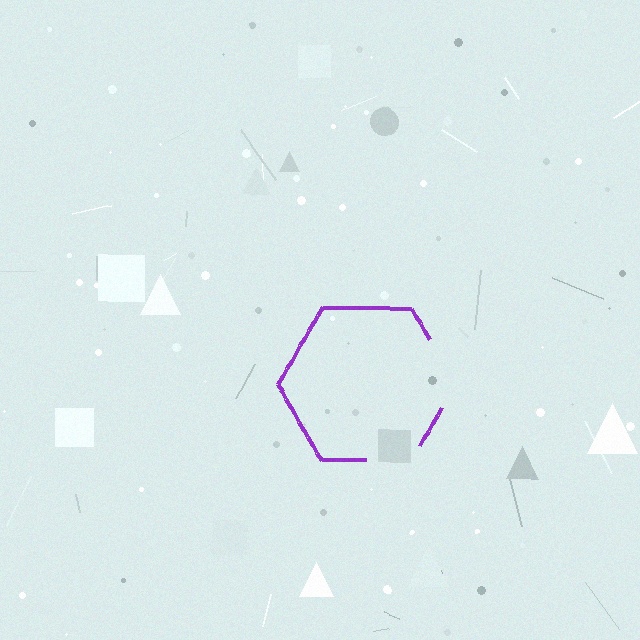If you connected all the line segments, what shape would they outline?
They would outline a hexagon.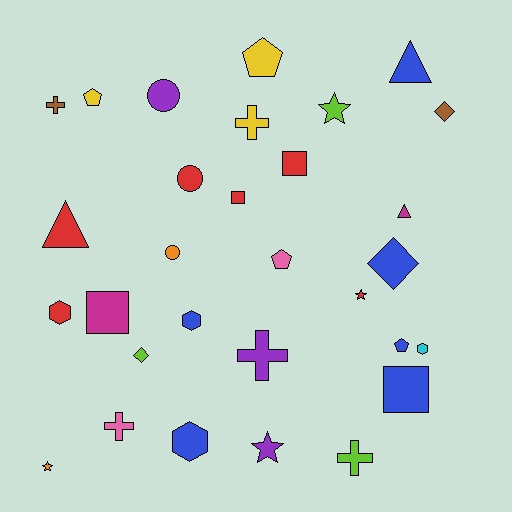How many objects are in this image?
There are 30 objects.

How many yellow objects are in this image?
There are 3 yellow objects.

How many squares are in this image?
There are 4 squares.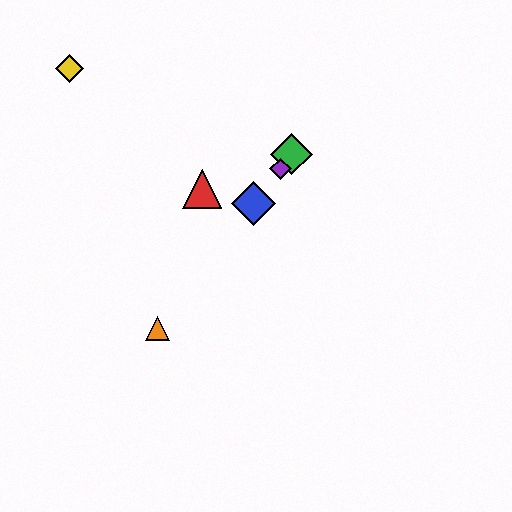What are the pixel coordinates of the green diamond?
The green diamond is at (292, 154).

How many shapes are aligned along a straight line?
4 shapes (the blue diamond, the green diamond, the purple diamond, the orange triangle) are aligned along a straight line.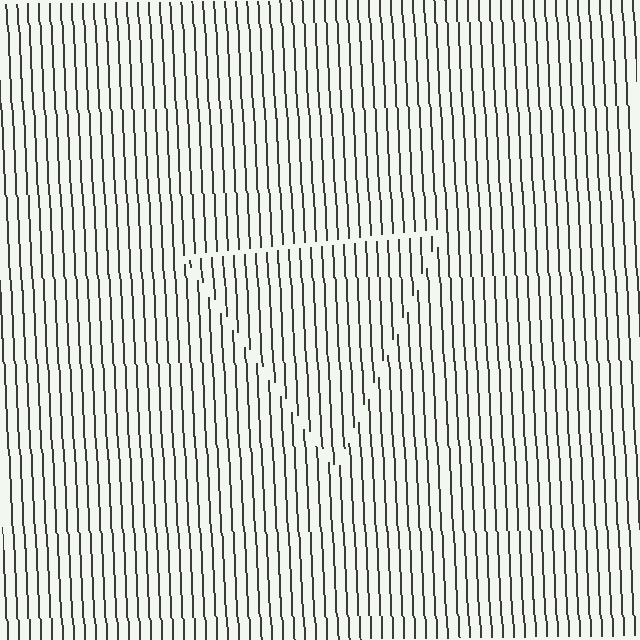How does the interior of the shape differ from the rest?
The interior of the shape contains the same grating, shifted by half a period — the contour is defined by the phase discontinuity where line-ends from the inner and outer gratings abut.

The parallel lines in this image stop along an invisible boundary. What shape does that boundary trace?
An illusory triangle. The interior of the shape contains the same grating, shifted by half a period — the contour is defined by the phase discontinuity where line-ends from the inner and outer gratings abut.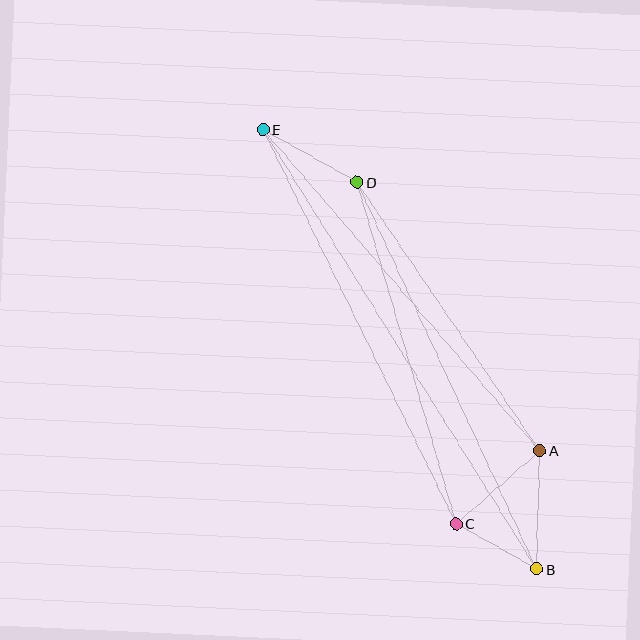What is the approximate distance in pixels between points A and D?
The distance between A and D is approximately 325 pixels.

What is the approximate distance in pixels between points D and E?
The distance between D and E is approximately 108 pixels.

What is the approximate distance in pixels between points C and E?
The distance between C and E is approximately 439 pixels.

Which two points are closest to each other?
Points B and C are closest to each other.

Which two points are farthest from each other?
Points B and E are farthest from each other.